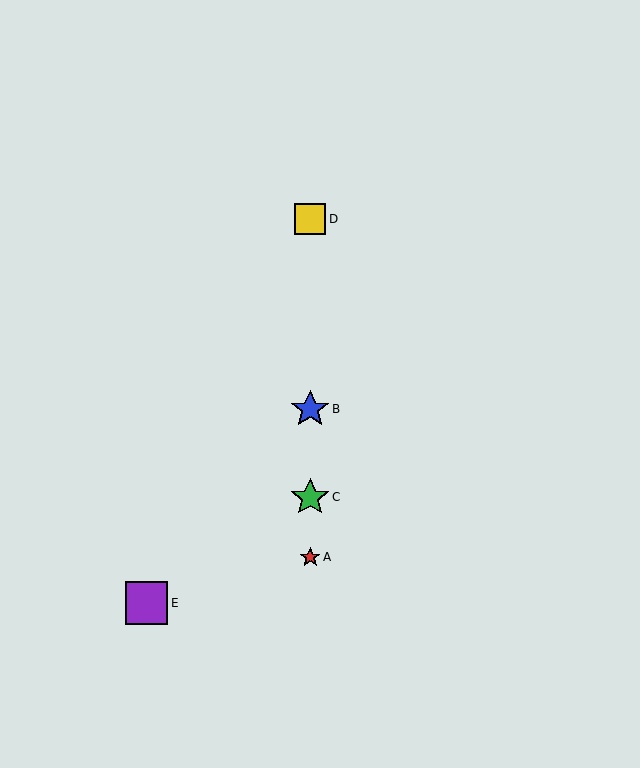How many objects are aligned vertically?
4 objects (A, B, C, D) are aligned vertically.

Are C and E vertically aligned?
No, C is at x≈310 and E is at x≈147.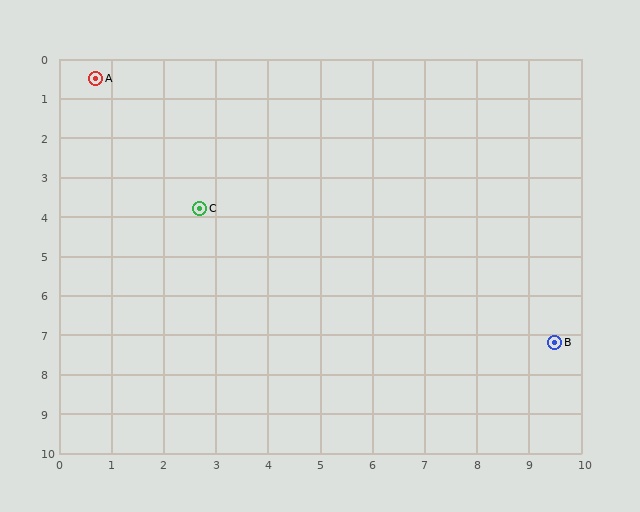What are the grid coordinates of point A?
Point A is at approximately (0.7, 0.5).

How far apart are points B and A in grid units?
Points B and A are about 11.1 grid units apart.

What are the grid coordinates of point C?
Point C is at approximately (2.7, 3.8).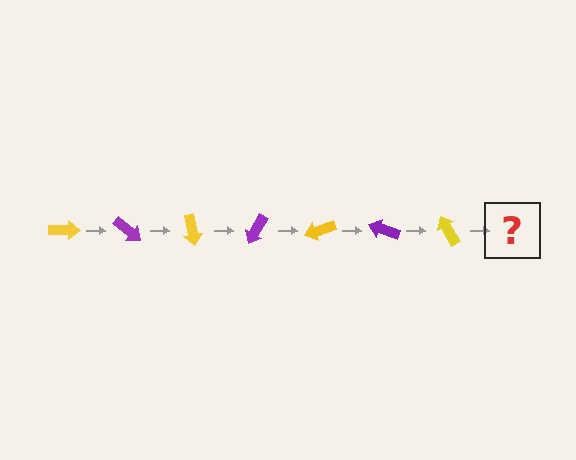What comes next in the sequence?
The next element should be a purple arrow, rotated 280 degrees from the start.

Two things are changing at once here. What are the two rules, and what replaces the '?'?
The two rules are that it rotates 40 degrees each step and the color cycles through yellow and purple. The '?' should be a purple arrow, rotated 280 degrees from the start.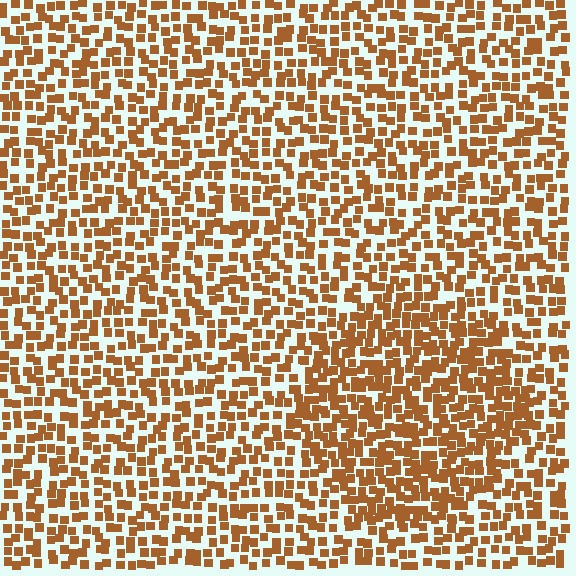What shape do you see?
I see a circle.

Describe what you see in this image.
The image contains small brown elements arranged at two different densities. A circle-shaped region is visible where the elements are more densely packed than the surrounding area.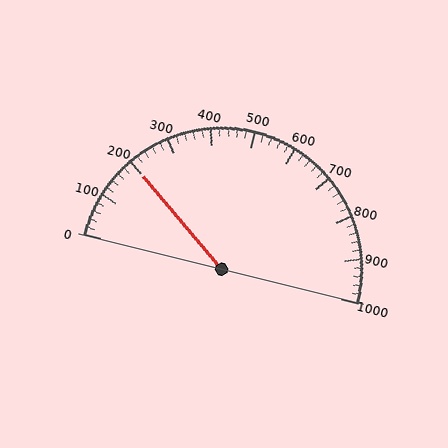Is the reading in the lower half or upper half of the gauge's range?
The reading is in the lower half of the range (0 to 1000).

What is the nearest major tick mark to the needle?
The nearest major tick mark is 200.